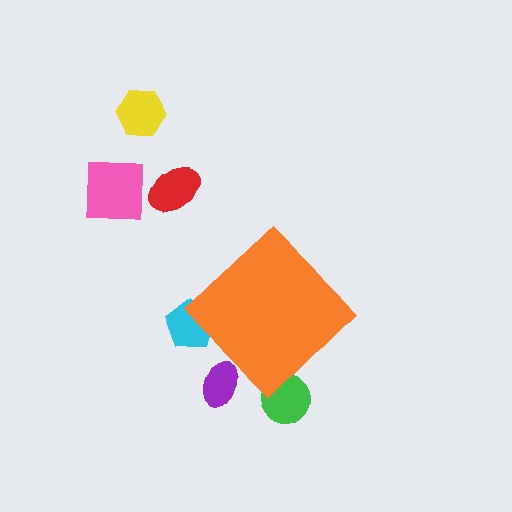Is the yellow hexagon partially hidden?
No, the yellow hexagon is fully visible.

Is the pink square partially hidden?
No, the pink square is fully visible.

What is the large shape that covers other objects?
An orange diamond.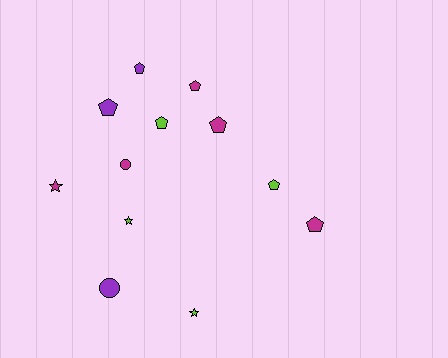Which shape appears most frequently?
Pentagon, with 7 objects.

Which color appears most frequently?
Magenta, with 5 objects.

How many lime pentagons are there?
There are 2 lime pentagons.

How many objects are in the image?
There are 12 objects.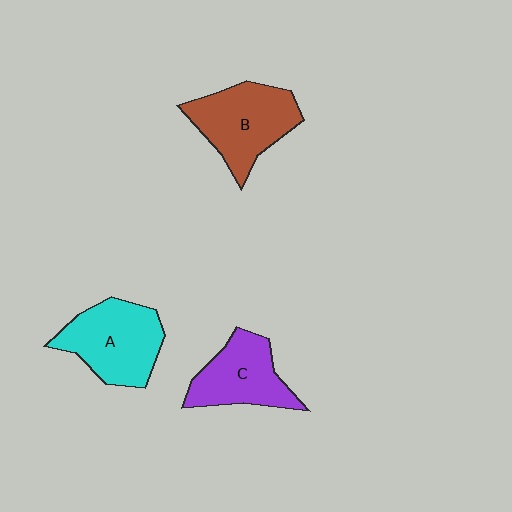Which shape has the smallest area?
Shape C (purple).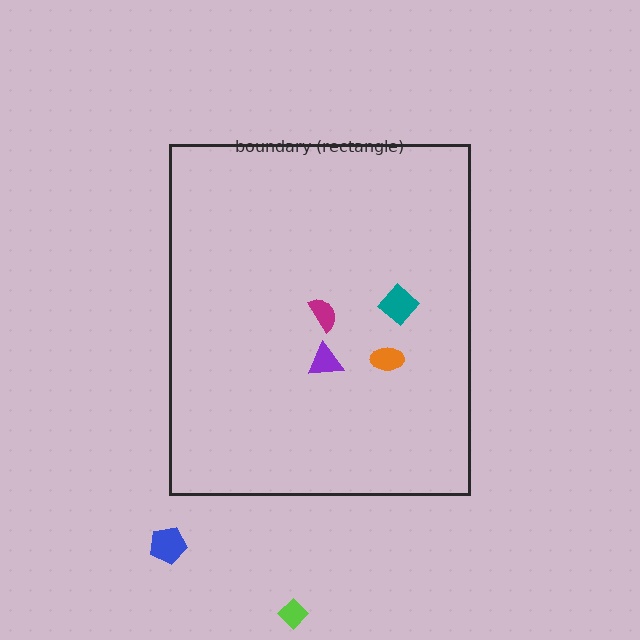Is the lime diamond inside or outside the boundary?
Outside.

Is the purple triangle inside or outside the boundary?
Inside.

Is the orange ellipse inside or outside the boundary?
Inside.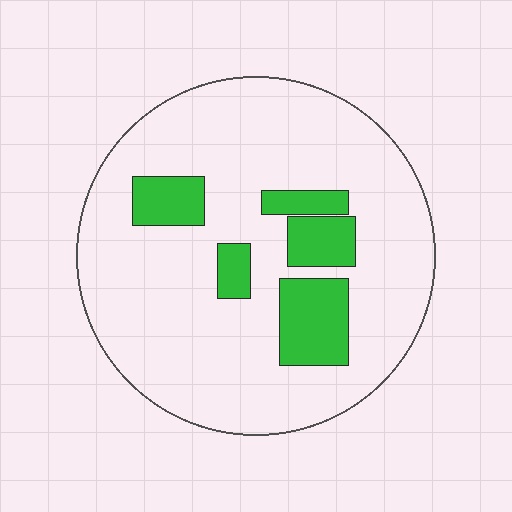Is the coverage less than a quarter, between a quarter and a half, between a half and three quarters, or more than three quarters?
Less than a quarter.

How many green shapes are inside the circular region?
5.